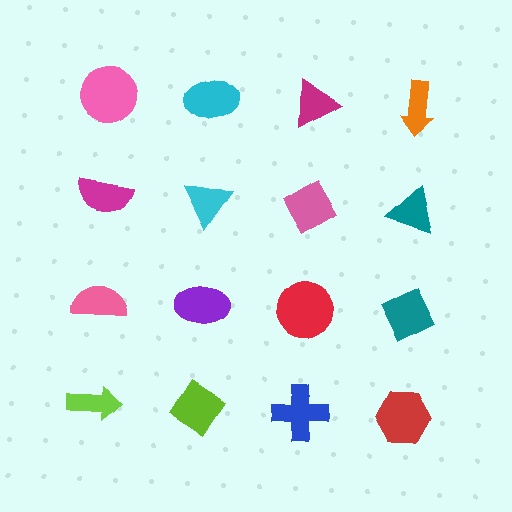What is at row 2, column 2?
A cyan triangle.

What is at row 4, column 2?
A lime diamond.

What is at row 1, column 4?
An orange arrow.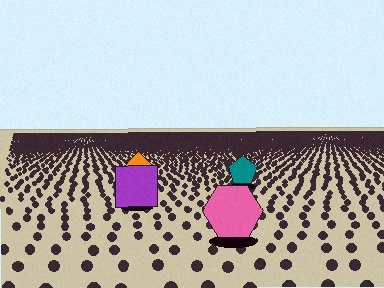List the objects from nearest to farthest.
From nearest to farthest: the pink hexagon, the purple square, the teal pentagon, the orange diamond.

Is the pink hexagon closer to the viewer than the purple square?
Yes. The pink hexagon is closer — you can tell from the texture gradient: the ground texture is coarser near it.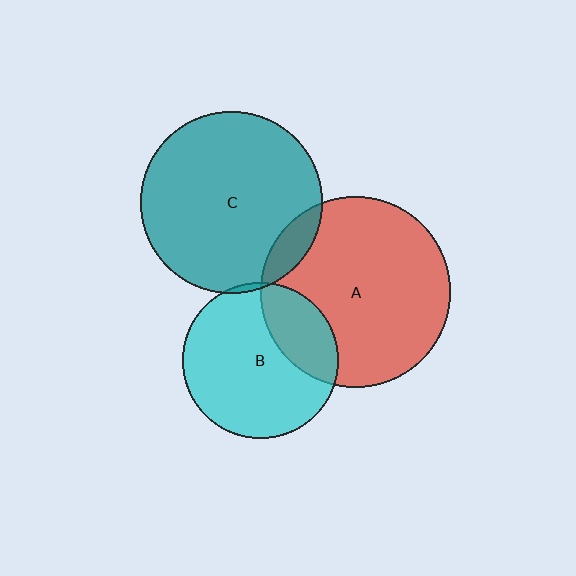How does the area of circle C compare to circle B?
Approximately 1.4 times.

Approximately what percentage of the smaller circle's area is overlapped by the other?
Approximately 25%.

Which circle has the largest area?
Circle A (red).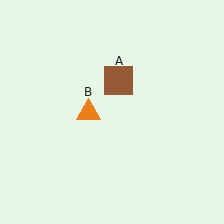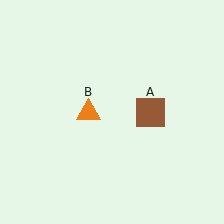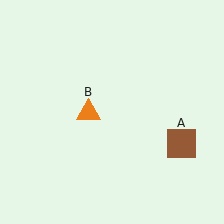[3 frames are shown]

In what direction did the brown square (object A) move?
The brown square (object A) moved down and to the right.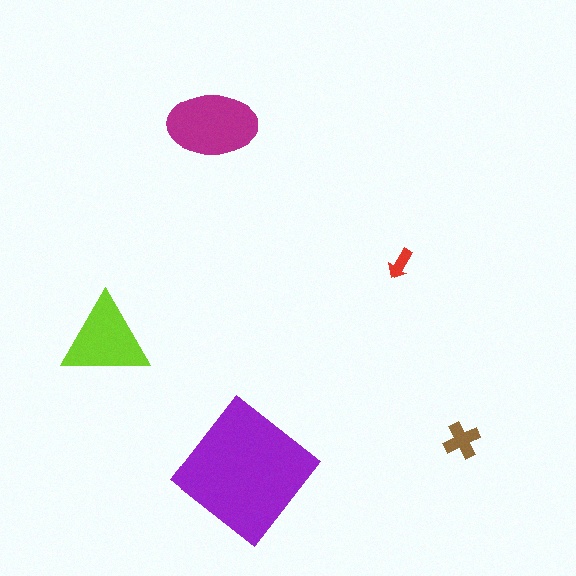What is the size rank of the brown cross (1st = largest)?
4th.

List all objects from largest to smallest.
The purple diamond, the magenta ellipse, the lime triangle, the brown cross, the red arrow.